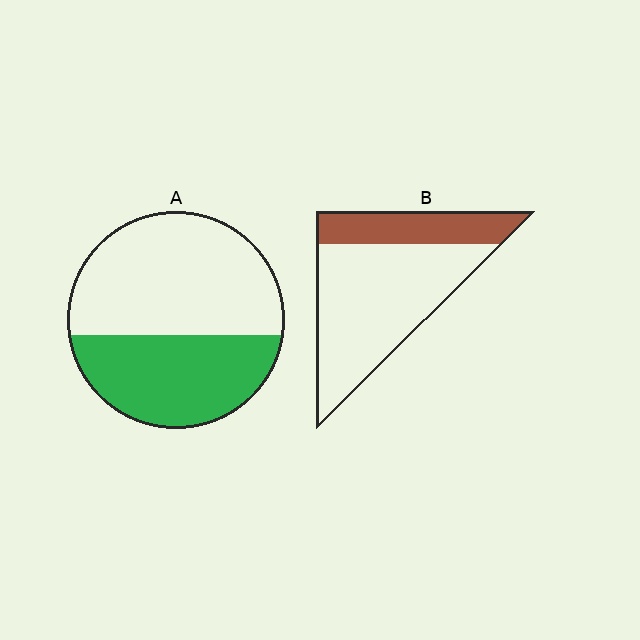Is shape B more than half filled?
No.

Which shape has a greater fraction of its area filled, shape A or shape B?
Shape A.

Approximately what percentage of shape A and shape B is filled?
A is approximately 40% and B is approximately 30%.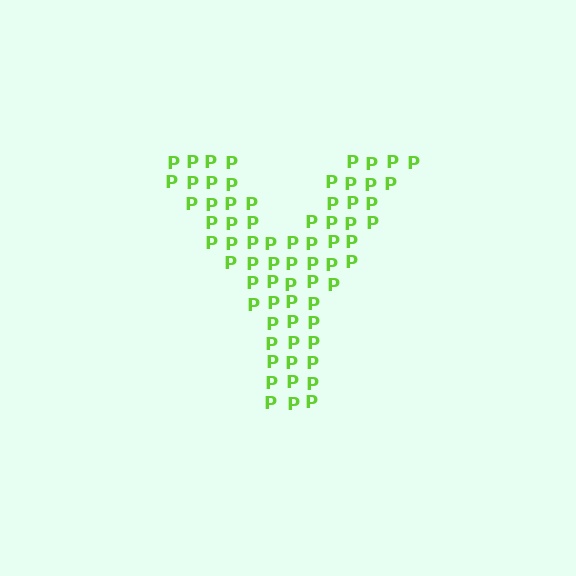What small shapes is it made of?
It is made of small letter P's.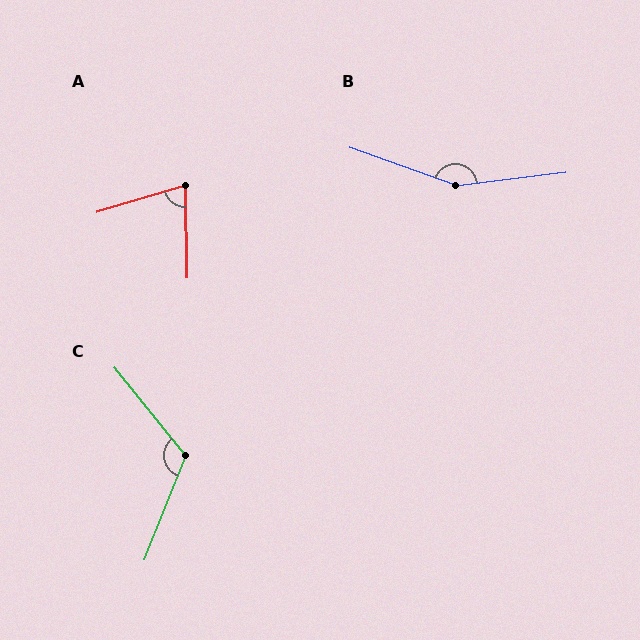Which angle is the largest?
B, at approximately 154 degrees.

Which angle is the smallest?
A, at approximately 74 degrees.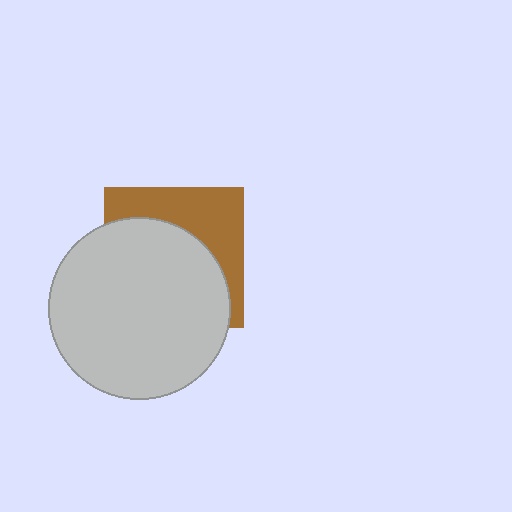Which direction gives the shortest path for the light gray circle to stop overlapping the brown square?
Moving down gives the shortest separation.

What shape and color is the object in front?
The object in front is a light gray circle.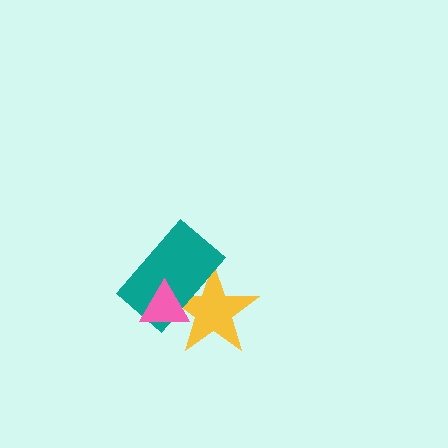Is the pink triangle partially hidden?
No, no other shape covers it.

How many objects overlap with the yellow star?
2 objects overlap with the yellow star.